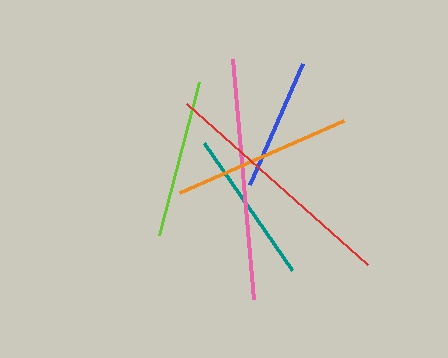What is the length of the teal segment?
The teal segment is approximately 154 pixels long.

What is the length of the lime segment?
The lime segment is approximately 158 pixels long.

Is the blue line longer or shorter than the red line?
The red line is longer than the blue line.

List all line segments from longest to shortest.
From longest to shortest: red, pink, orange, lime, teal, blue.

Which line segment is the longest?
The red line is the longest at approximately 242 pixels.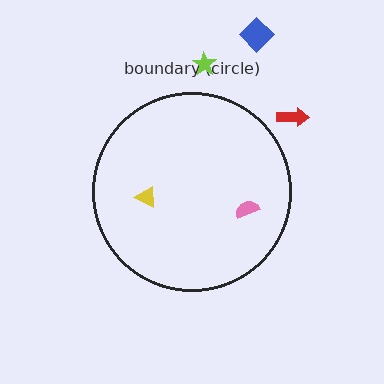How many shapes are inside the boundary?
2 inside, 3 outside.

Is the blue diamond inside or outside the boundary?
Outside.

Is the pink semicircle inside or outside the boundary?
Inside.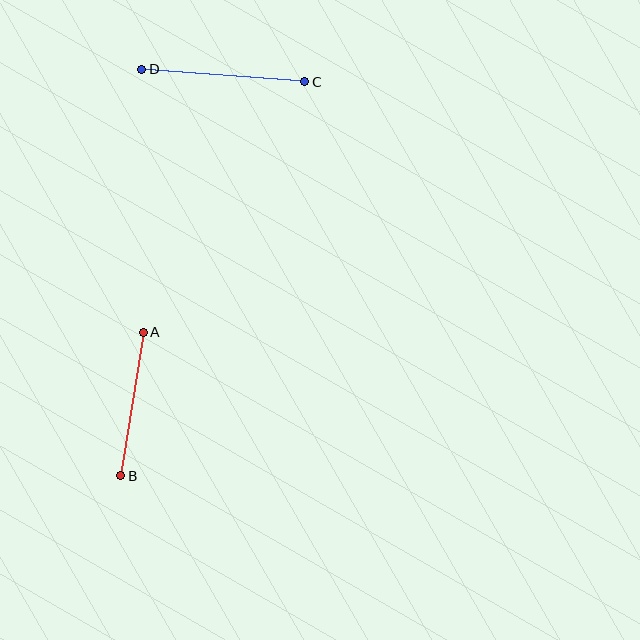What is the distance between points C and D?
The distance is approximately 163 pixels.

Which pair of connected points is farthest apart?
Points C and D are farthest apart.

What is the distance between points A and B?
The distance is approximately 145 pixels.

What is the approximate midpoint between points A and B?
The midpoint is at approximately (132, 404) pixels.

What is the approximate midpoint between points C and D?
The midpoint is at approximately (223, 76) pixels.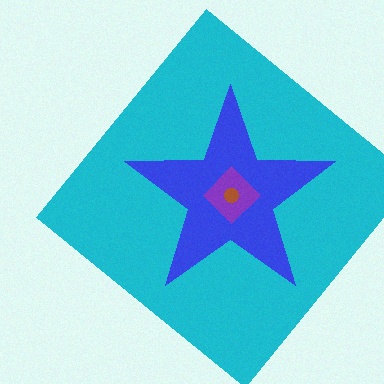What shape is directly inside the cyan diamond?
The blue star.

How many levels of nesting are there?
4.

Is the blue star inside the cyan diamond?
Yes.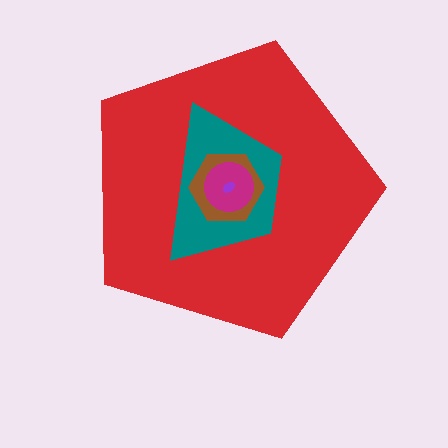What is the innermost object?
The purple ellipse.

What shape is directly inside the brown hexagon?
The magenta circle.